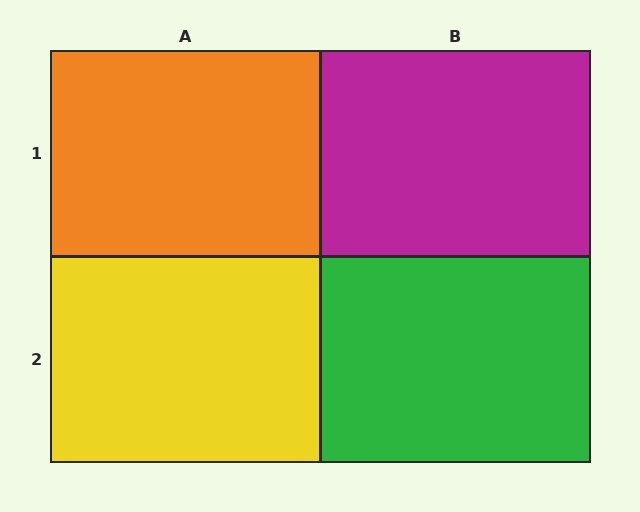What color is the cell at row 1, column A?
Orange.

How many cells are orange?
1 cell is orange.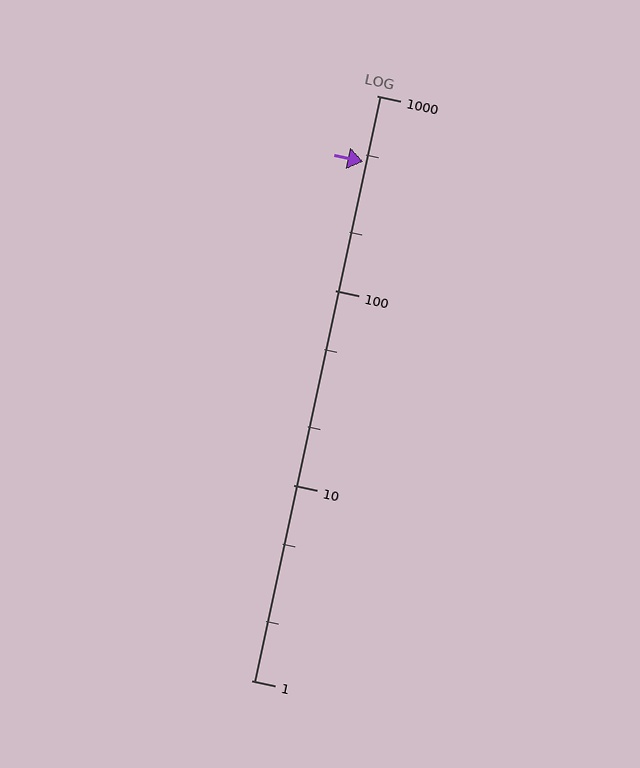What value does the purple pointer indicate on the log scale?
The pointer indicates approximately 460.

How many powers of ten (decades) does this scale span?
The scale spans 3 decades, from 1 to 1000.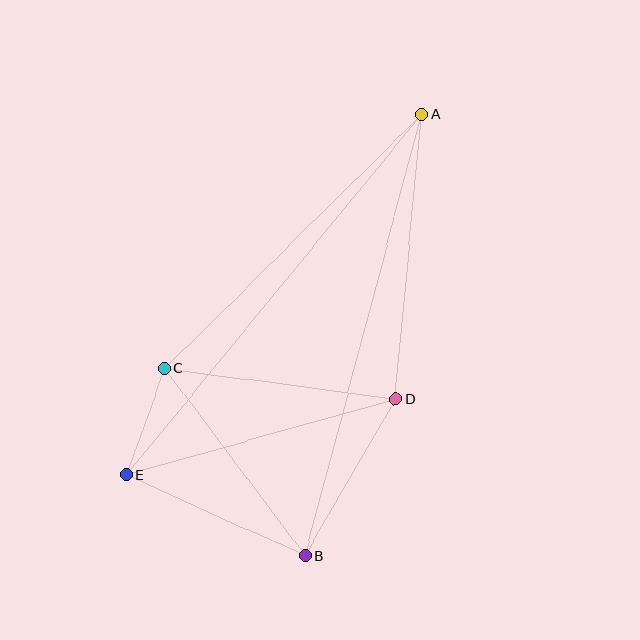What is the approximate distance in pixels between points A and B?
The distance between A and B is approximately 457 pixels.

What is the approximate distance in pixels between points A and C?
The distance between A and C is approximately 361 pixels.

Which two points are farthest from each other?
Points A and E are farthest from each other.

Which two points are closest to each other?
Points C and E are closest to each other.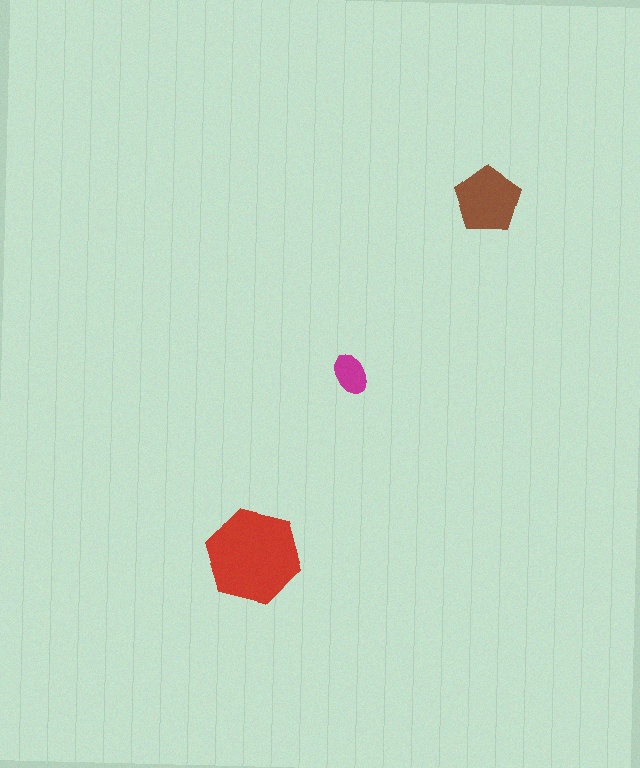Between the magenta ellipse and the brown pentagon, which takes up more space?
The brown pentagon.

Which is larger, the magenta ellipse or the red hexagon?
The red hexagon.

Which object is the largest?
The red hexagon.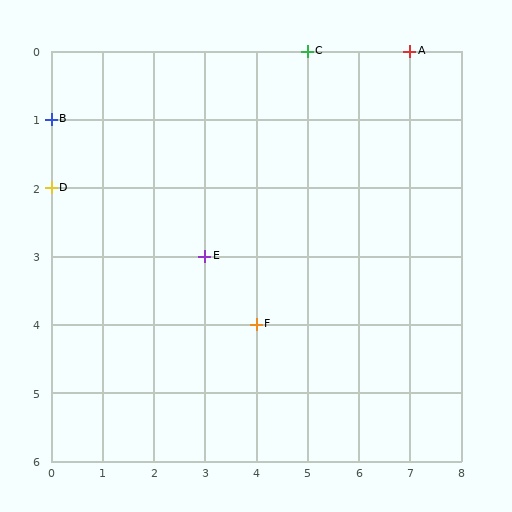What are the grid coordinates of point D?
Point D is at grid coordinates (0, 2).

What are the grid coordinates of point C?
Point C is at grid coordinates (5, 0).